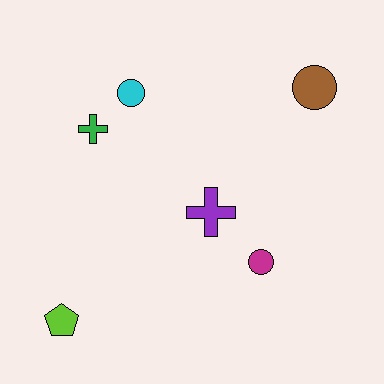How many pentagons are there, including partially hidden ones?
There is 1 pentagon.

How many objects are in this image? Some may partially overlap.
There are 6 objects.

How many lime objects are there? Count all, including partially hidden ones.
There is 1 lime object.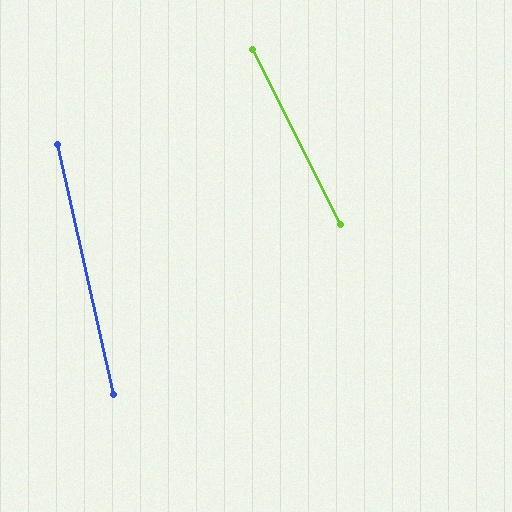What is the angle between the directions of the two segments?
Approximately 14 degrees.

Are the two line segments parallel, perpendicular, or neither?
Neither parallel nor perpendicular — they differ by about 14°.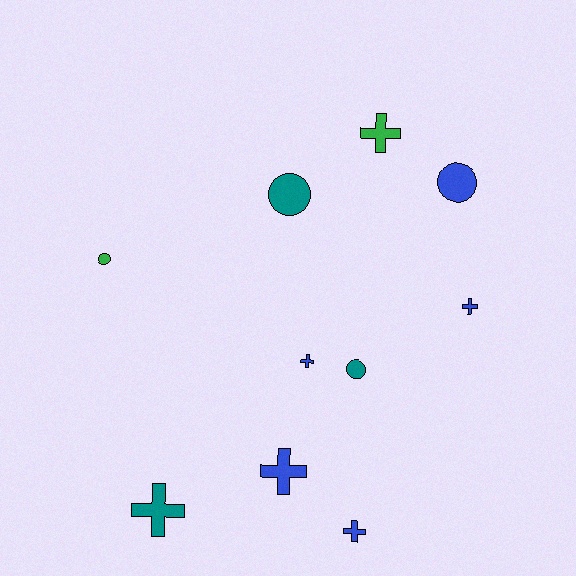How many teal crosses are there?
There is 1 teal cross.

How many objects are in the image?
There are 10 objects.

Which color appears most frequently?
Blue, with 5 objects.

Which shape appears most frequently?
Cross, with 6 objects.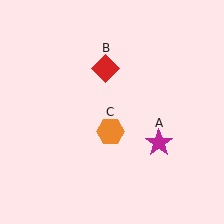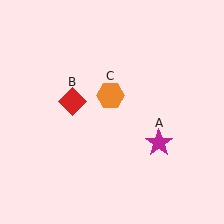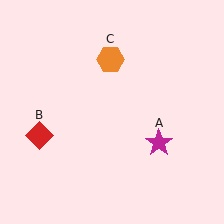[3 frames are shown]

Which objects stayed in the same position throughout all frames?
Magenta star (object A) remained stationary.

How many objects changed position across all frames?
2 objects changed position: red diamond (object B), orange hexagon (object C).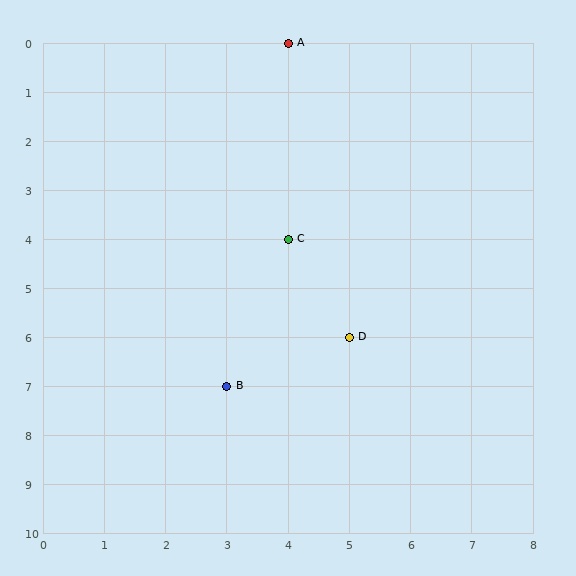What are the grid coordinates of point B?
Point B is at grid coordinates (3, 7).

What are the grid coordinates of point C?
Point C is at grid coordinates (4, 4).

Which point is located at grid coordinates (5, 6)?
Point D is at (5, 6).